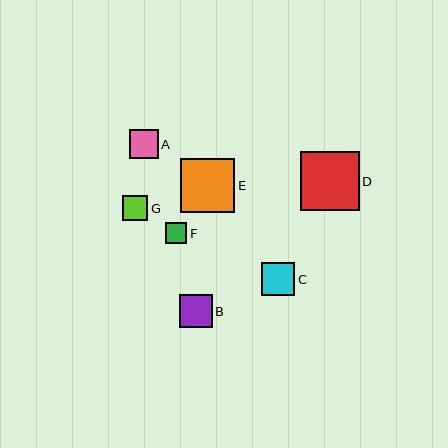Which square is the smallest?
Square F is the smallest with a size of approximately 22 pixels.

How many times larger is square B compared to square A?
Square B is approximately 1.1 times the size of square A.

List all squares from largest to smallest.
From largest to smallest: D, E, C, B, A, G, F.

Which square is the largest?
Square D is the largest with a size of approximately 59 pixels.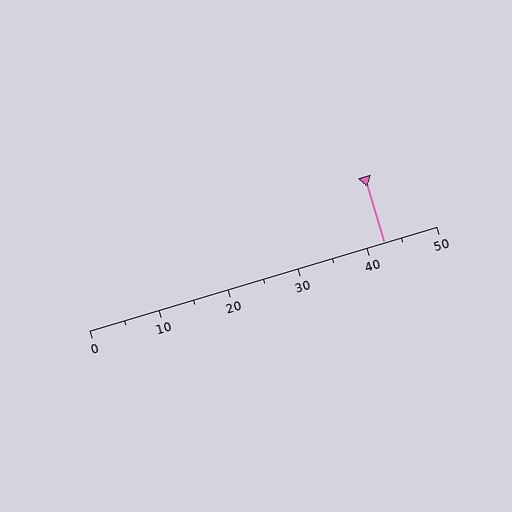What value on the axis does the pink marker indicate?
The marker indicates approximately 42.5.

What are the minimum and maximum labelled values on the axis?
The axis runs from 0 to 50.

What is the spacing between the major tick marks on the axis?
The major ticks are spaced 10 apart.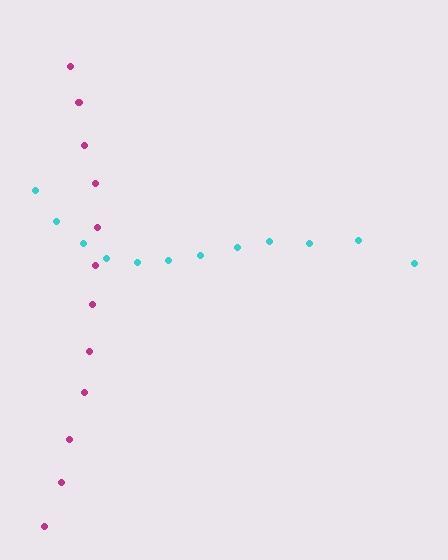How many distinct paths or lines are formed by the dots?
There are 2 distinct paths.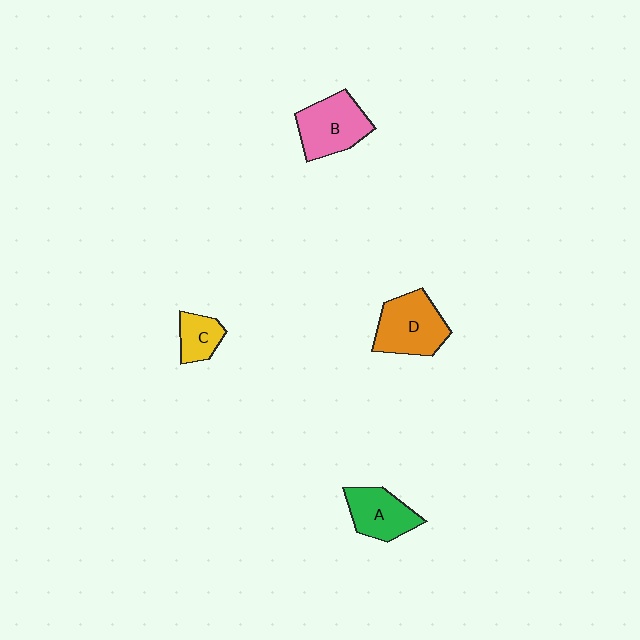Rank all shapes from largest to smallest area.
From largest to smallest: D (orange), B (pink), A (green), C (yellow).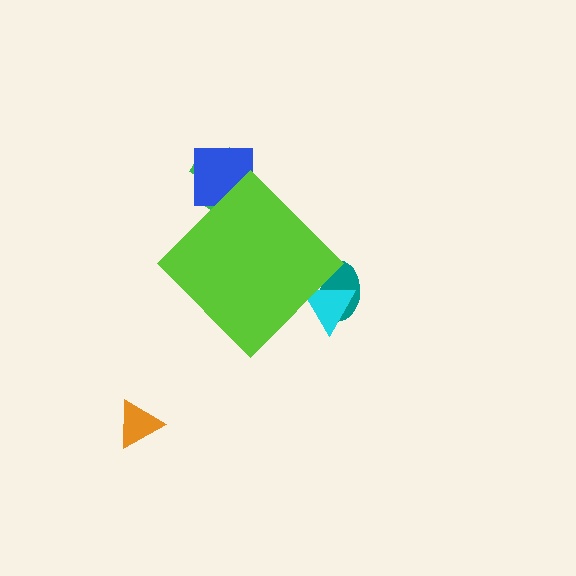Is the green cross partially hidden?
Yes, the green cross is partially hidden behind the lime diamond.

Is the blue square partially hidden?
Yes, the blue square is partially hidden behind the lime diamond.